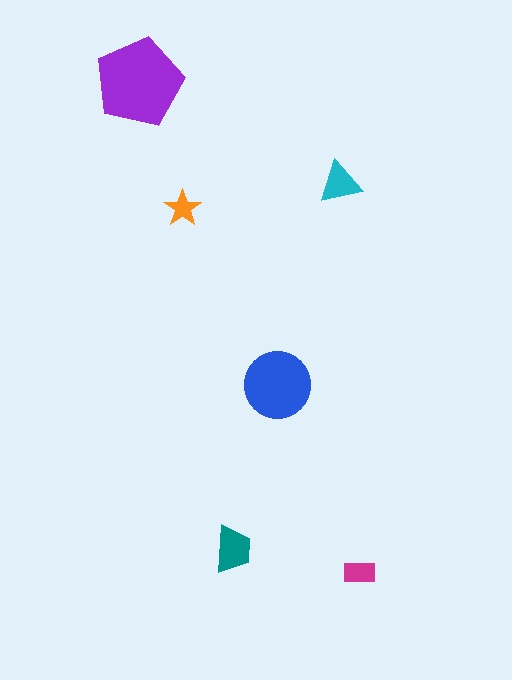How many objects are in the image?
There are 6 objects in the image.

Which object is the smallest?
The orange star.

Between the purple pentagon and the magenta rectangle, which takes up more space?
The purple pentagon.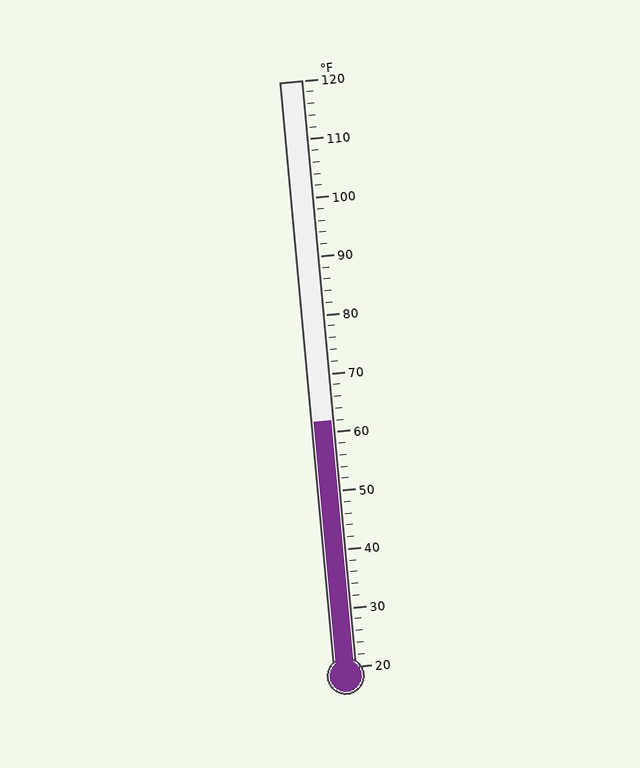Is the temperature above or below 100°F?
The temperature is below 100°F.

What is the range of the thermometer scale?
The thermometer scale ranges from 20°F to 120°F.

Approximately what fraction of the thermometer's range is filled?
The thermometer is filled to approximately 40% of its range.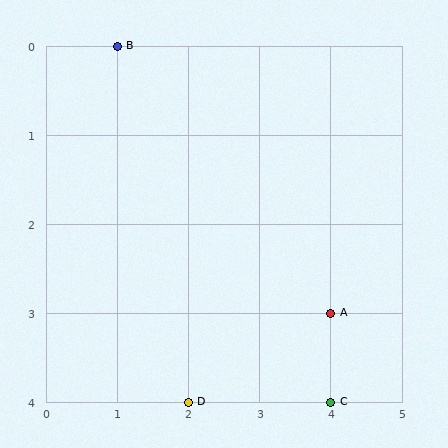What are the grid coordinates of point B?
Point B is at grid coordinates (1, 0).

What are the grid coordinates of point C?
Point C is at grid coordinates (4, 4).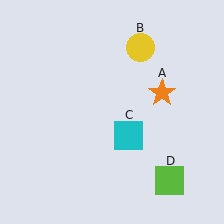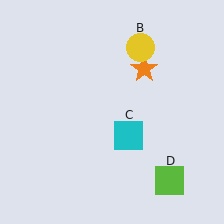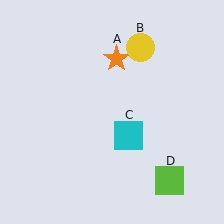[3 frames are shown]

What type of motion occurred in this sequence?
The orange star (object A) rotated counterclockwise around the center of the scene.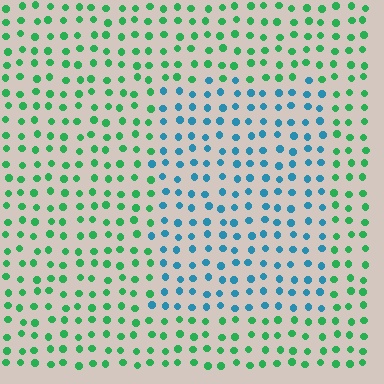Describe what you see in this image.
The image is filled with small green elements in a uniform arrangement. A rectangle-shaped region is visible where the elements are tinted to a slightly different hue, forming a subtle color boundary.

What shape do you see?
I see a rectangle.